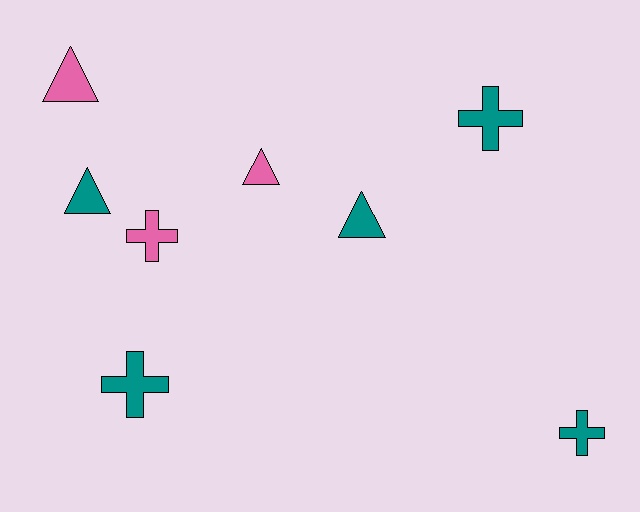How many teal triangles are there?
There are 2 teal triangles.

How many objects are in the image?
There are 8 objects.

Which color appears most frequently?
Teal, with 5 objects.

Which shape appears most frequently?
Triangle, with 4 objects.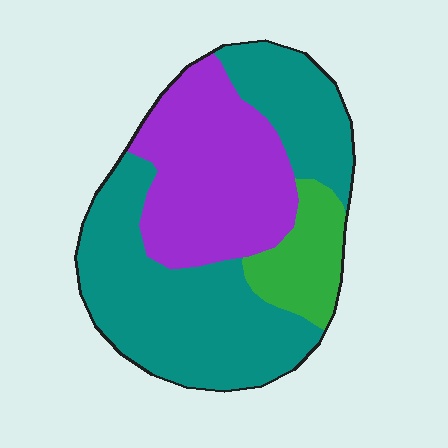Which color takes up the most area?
Teal, at roughly 55%.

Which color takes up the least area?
Green, at roughly 10%.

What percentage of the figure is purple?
Purple takes up between a third and a half of the figure.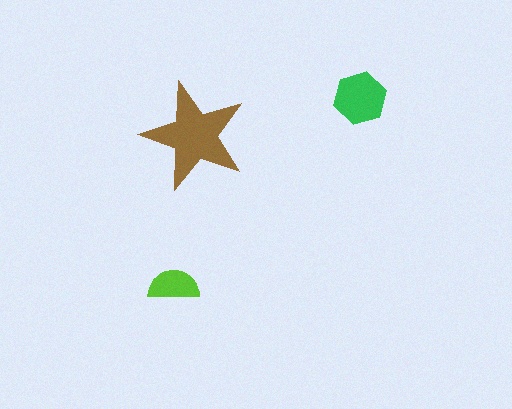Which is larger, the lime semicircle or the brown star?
The brown star.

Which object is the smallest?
The lime semicircle.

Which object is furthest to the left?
The lime semicircle is leftmost.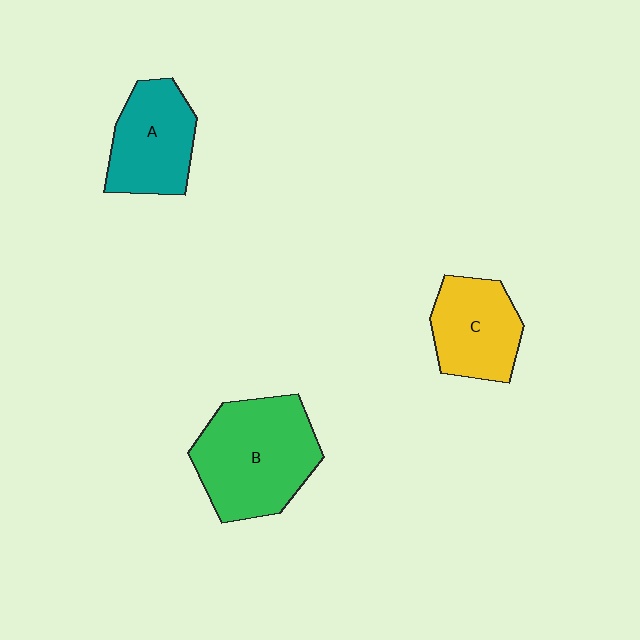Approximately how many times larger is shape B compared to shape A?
Approximately 1.4 times.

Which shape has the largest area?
Shape B (green).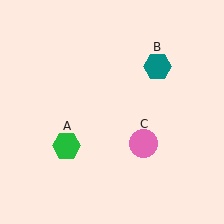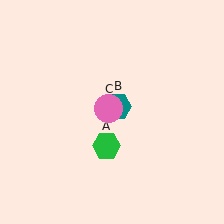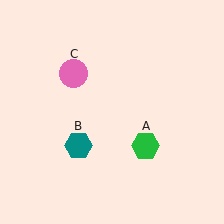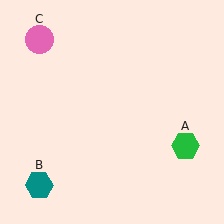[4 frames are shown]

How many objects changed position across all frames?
3 objects changed position: green hexagon (object A), teal hexagon (object B), pink circle (object C).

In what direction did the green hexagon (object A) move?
The green hexagon (object A) moved right.